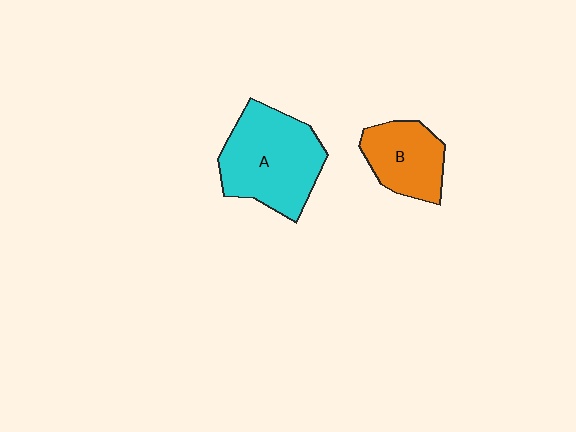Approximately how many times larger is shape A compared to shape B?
Approximately 1.6 times.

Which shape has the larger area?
Shape A (cyan).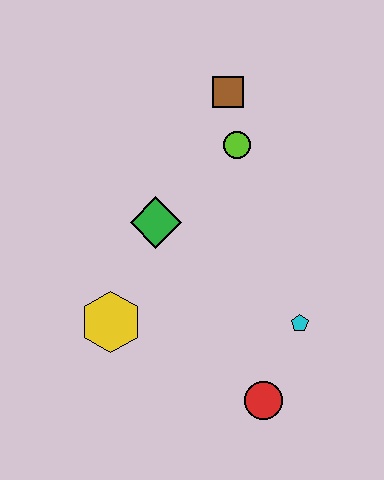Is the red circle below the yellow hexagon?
Yes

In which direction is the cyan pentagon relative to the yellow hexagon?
The cyan pentagon is to the right of the yellow hexagon.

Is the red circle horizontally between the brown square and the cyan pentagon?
Yes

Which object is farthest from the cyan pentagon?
The brown square is farthest from the cyan pentagon.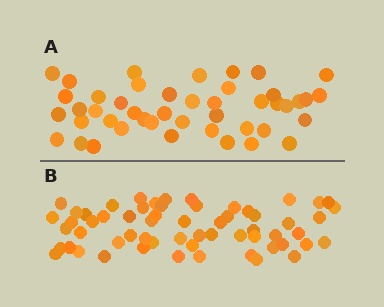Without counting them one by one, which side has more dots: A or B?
Region B (the bottom region) has more dots.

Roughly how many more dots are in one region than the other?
Region B has approximately 15 more dots than region A.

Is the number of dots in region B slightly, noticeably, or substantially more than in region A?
Region B has noticeably more, but not dramatically so. The ratio is roughly 1.3 to 1.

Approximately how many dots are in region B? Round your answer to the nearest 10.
About 60 dots.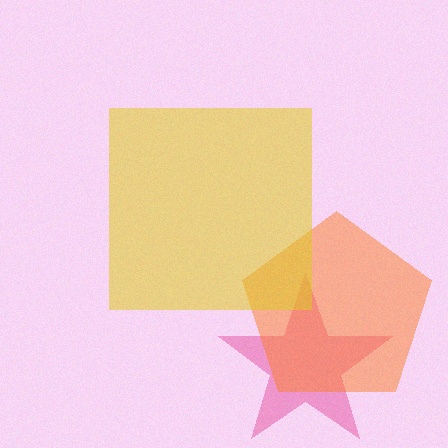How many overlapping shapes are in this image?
There are 3 overlapping shapes in the image.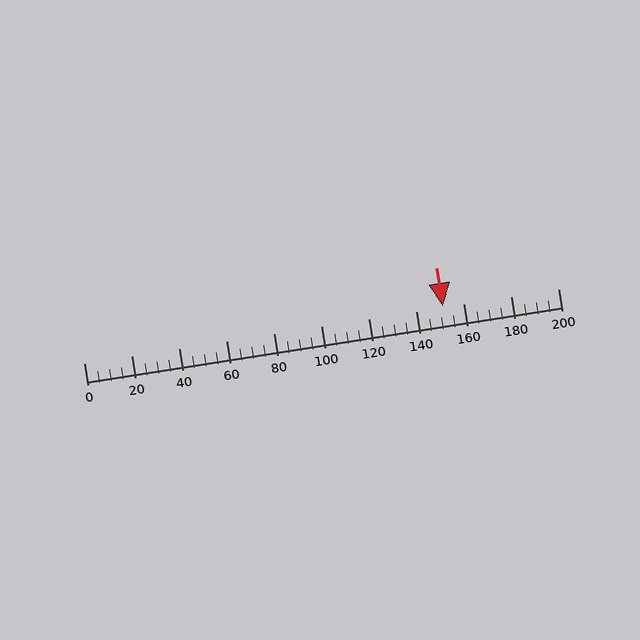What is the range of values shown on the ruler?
The ruler shows values from 0 to 200.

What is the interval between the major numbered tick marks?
The major tick marks are spaced 20 units apart.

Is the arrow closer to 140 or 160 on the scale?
The arrow is closer to 160.